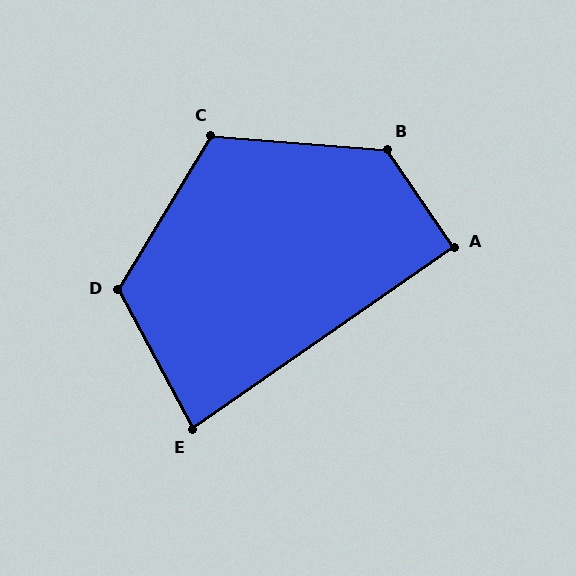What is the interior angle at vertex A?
Approximately 91 degrees (approximately right).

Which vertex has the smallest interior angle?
E, at approximately 83 degrees.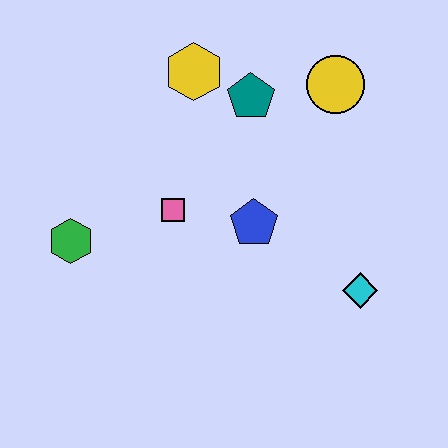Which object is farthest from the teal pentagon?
The green hexagon is farthest from the teal pentagon.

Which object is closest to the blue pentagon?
The pink square is closest to the blue pentagon.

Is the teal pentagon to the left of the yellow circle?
Yes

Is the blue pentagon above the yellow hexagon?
No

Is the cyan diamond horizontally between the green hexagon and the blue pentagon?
No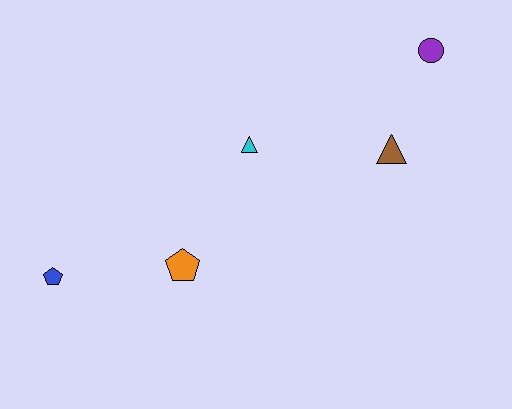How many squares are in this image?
There are no squares.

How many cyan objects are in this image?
There is 1 cyan object.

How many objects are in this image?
There are 5 objects.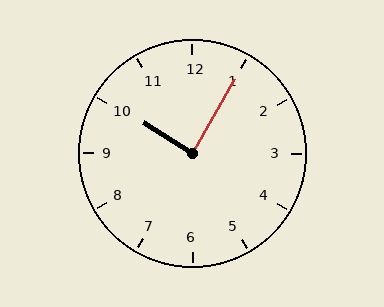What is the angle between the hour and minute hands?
Approximately 88 degrees.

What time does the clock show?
10:05.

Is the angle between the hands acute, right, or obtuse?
It is right.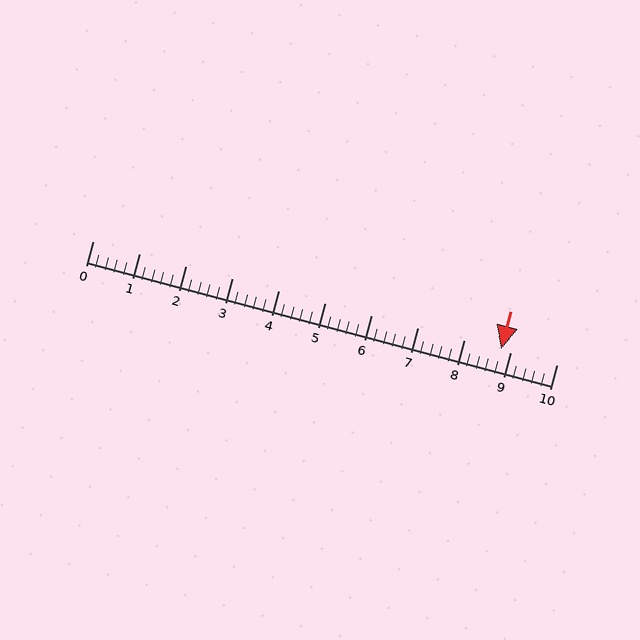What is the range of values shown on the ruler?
The ruler shows values from 0 to 10.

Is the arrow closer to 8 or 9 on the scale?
The arrow is closer to 9.